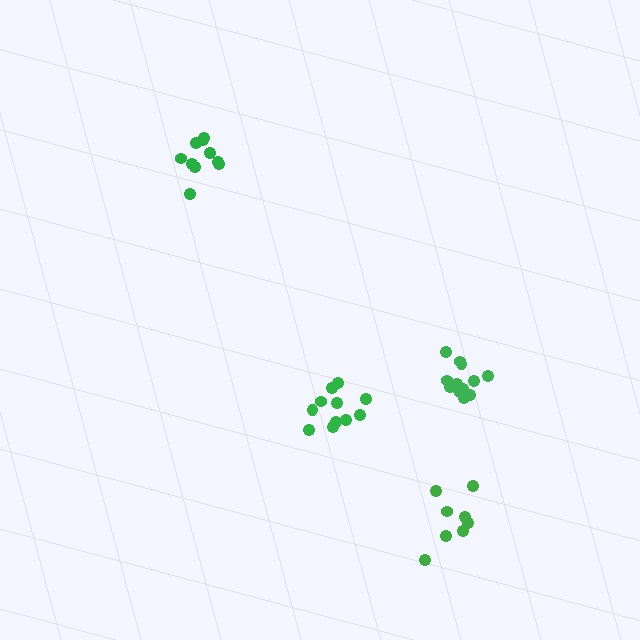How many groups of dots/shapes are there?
There are 4 groups.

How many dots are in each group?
Group 1: 11 dots, Group 2: 8 dots, Group 3: 11 dots, Group 4: 12 dots (42 total).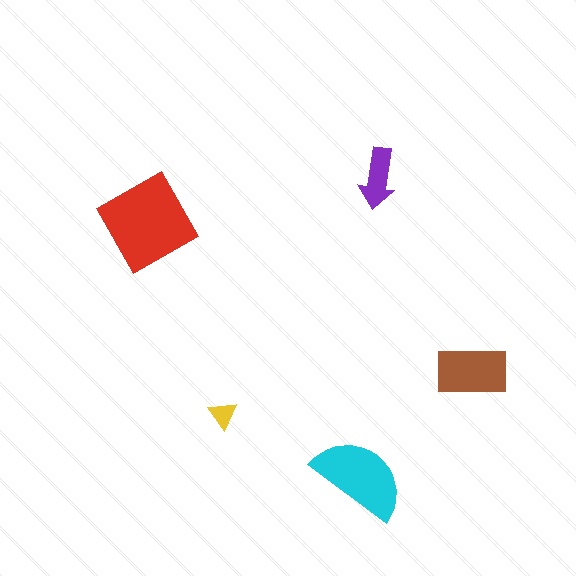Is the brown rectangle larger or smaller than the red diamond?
Smaller.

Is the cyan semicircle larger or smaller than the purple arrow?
Larger.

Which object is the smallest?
The yellow triangle.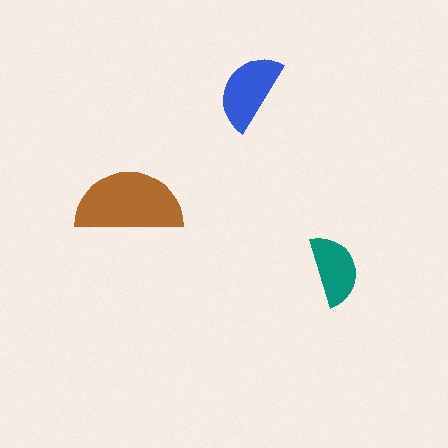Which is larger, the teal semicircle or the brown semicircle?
The brown one.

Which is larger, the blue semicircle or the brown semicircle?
The brown one.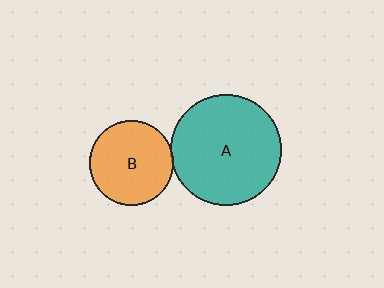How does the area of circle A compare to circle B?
Approximately 1.7 times.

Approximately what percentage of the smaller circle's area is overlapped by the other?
Approximately 5%.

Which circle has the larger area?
Circle A (teal).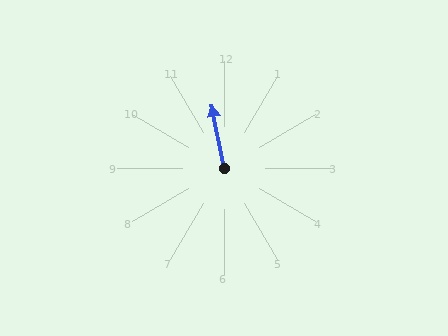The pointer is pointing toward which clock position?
Roughly 12 o'clock.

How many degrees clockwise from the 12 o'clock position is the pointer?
Approximately 349 degrees.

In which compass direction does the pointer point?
North.